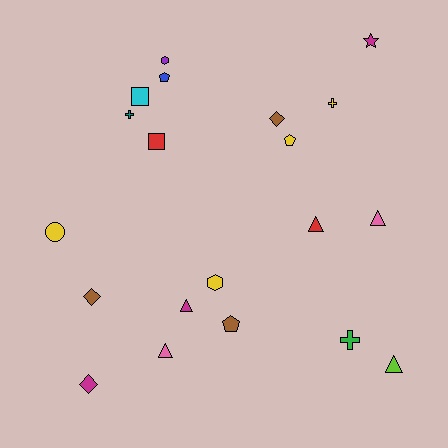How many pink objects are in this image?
There are 2 pink objects.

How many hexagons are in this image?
There are 2 hexagons.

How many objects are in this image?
There are 20 objects.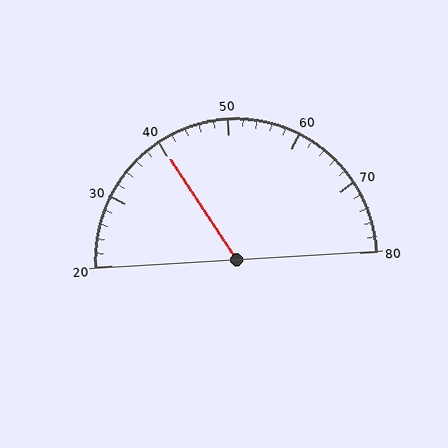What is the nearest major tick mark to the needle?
The nearest major tick mark is 40.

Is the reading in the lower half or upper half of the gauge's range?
The reading is in the lower half of the range (20 to 80).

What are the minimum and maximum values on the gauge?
The gauge ranges from 20 to 80.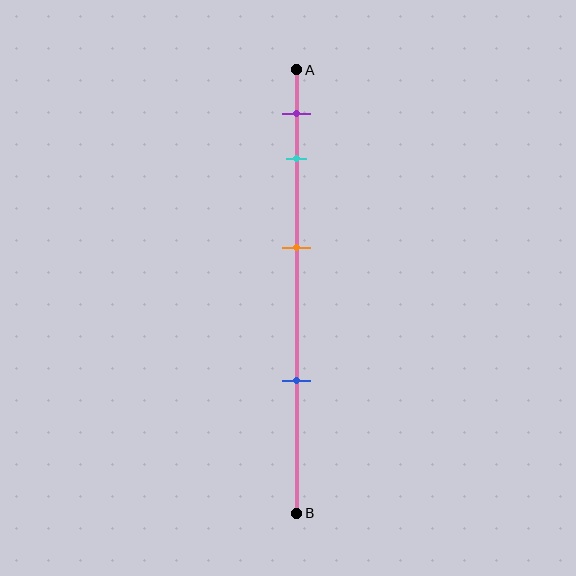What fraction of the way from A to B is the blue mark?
The blue mark is approximately 70% (0.7) of the way from A to B.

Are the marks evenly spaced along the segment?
No, the marks are not evenly spaced.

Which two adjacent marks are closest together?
The purple and cyan marks are the closest adjacent pair.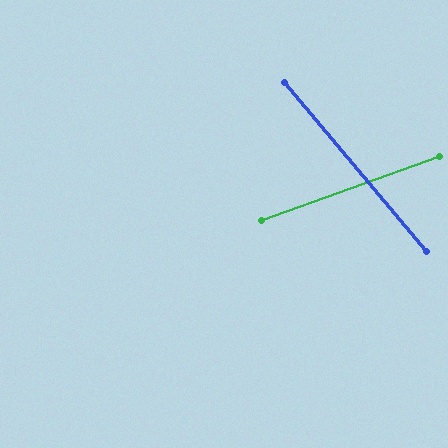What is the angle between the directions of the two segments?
Approximately 70 degrees.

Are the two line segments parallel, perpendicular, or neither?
Neither parallel nor perpendicular — they differ by about 70°.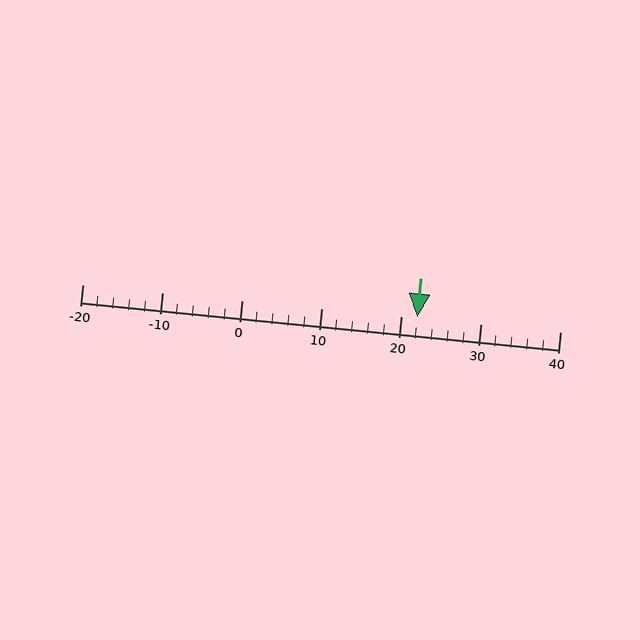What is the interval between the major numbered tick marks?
The major tick marks are spaced 10 units apart.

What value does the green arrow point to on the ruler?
The green arrow points to approximately 22.